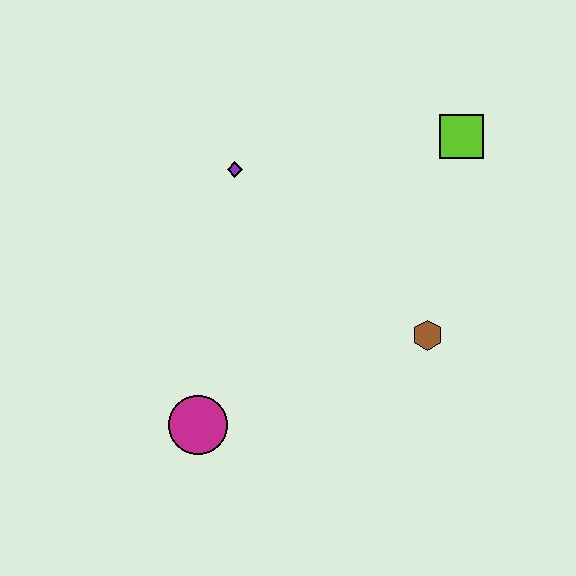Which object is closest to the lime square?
The brown hexagon is closest to the lime square.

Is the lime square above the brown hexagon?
Yes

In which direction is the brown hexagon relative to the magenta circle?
The brown hexagon is to the right of the magenta circle.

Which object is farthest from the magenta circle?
The lime square is farthest from the magenta circle.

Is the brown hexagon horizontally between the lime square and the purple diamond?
Yes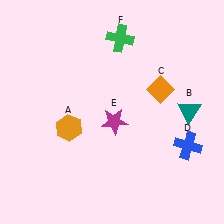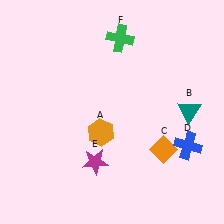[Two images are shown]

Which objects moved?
The objects that moved are: the orange hexagon (A), the orange diamond (C), the magenta star (E).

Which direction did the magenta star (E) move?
The magenta star (E) moved down.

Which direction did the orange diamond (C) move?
The orange diamond (C) moved down.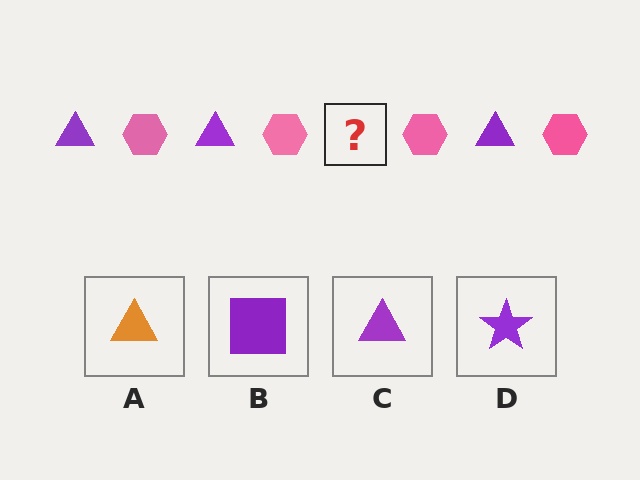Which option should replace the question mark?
Option C.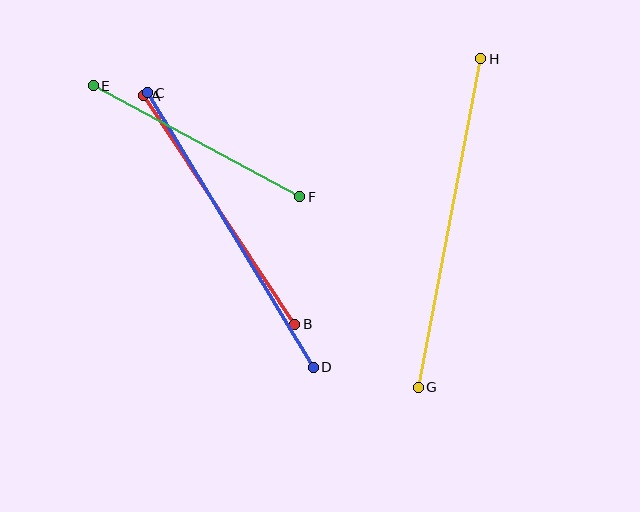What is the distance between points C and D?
The distance is approximately 321 pixels.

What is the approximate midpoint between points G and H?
The midpoint is at approximately (449, 223) pixels.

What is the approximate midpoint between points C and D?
The midpoint is at approximately (230, 230) pixels.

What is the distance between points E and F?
The distance is approximately 234 pixels.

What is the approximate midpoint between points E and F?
The midpoint is at approximately (196, 141) pixels.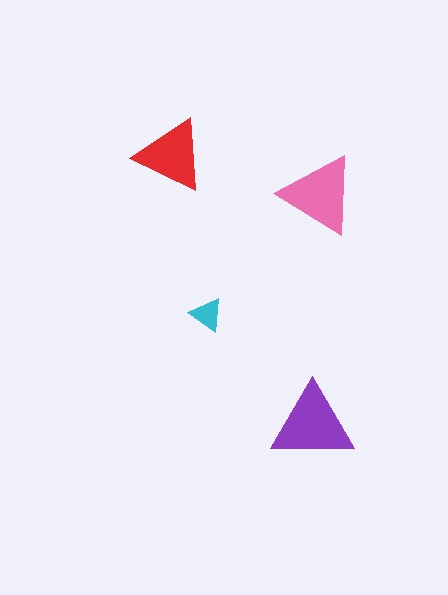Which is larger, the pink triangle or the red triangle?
The pink one.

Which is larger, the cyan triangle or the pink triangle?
The pink one.